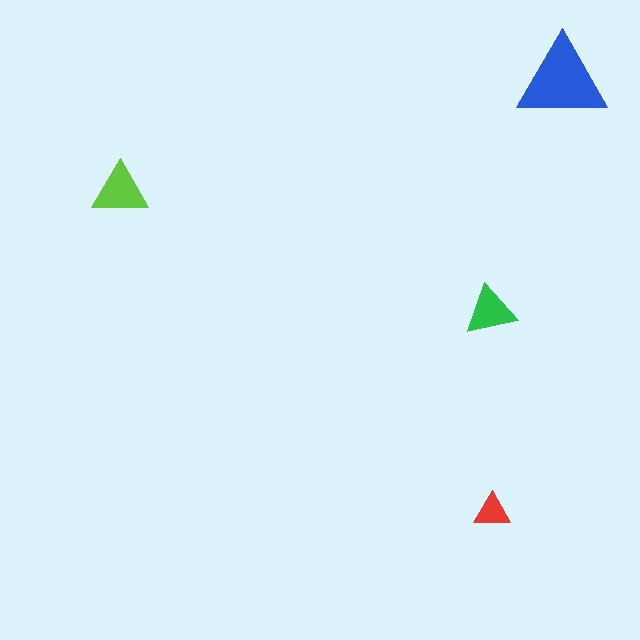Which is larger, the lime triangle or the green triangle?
The lime one.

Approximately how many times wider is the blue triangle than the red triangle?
About 2.5 times wider.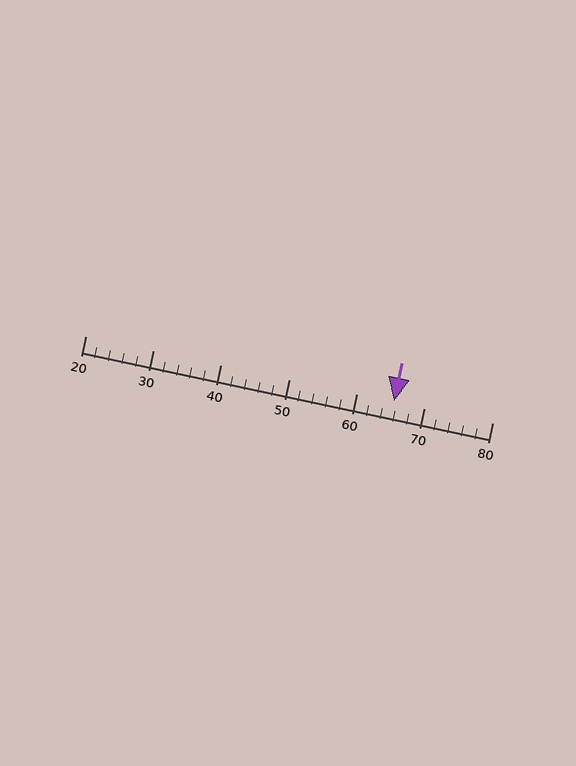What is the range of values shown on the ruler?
The ruler shows values from 20 to 80.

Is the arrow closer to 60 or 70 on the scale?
The arrow is closer to 70.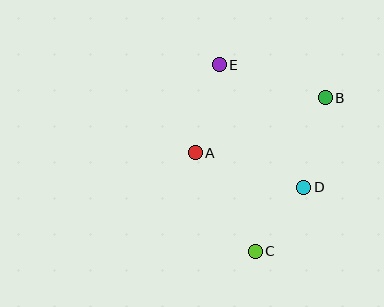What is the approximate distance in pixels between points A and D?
The distance between A and D is approximately 114 pixels.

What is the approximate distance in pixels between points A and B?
The distance between A and B is approximately 141 pixels.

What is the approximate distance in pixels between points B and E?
The distance between B and E is approximately 111 pixels.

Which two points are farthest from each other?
Points C and E are farthest from each other.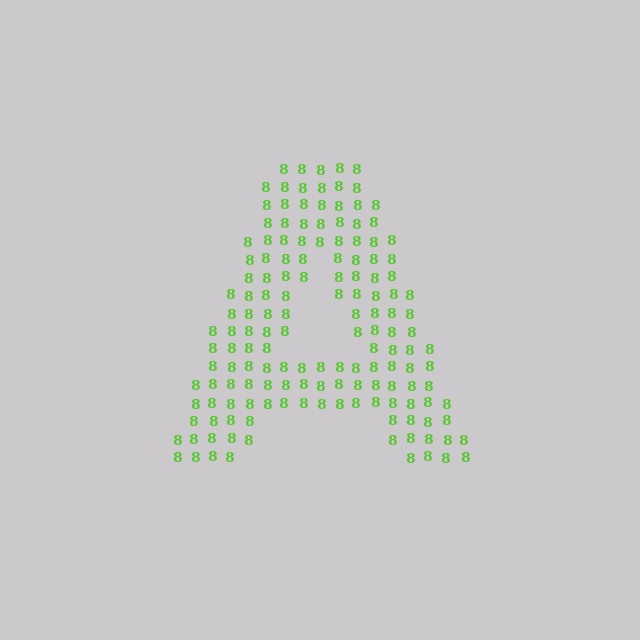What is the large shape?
The large shape is the letter A.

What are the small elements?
The small elements are digit 8's.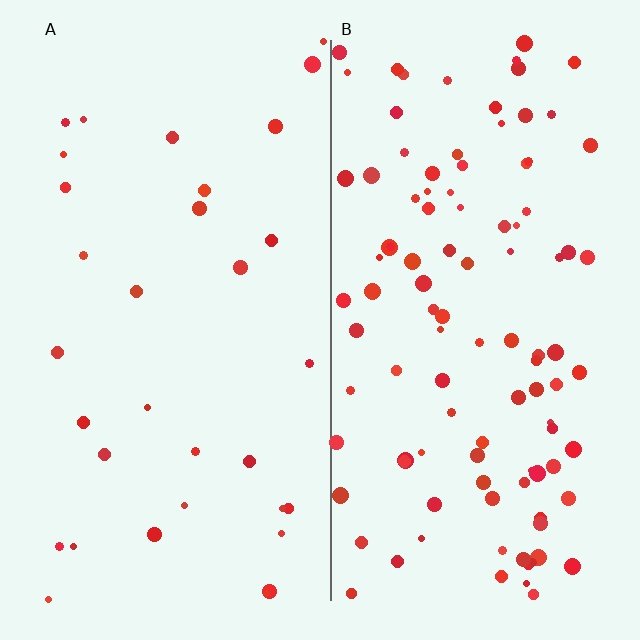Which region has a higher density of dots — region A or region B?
B (the right).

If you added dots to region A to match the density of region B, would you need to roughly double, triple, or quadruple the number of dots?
Approximately triple.